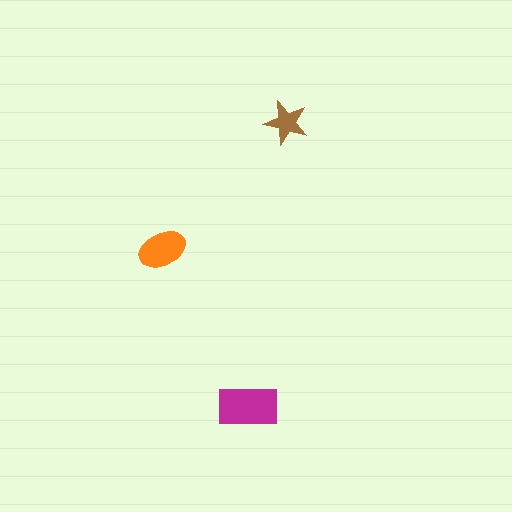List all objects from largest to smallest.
The magenta rectangle, the orange ellipse, the brown star.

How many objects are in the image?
There are 3 objects in the image.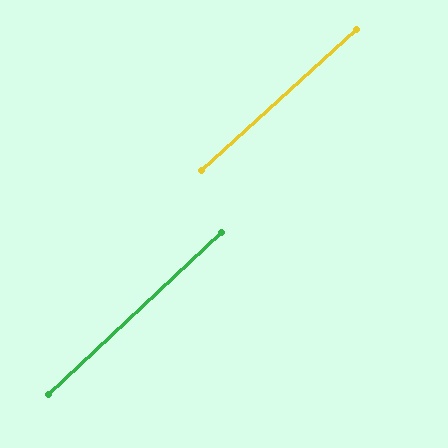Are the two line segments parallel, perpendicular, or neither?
Parallel — their directions differ by only 0.7°.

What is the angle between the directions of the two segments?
Approximately 1 degree.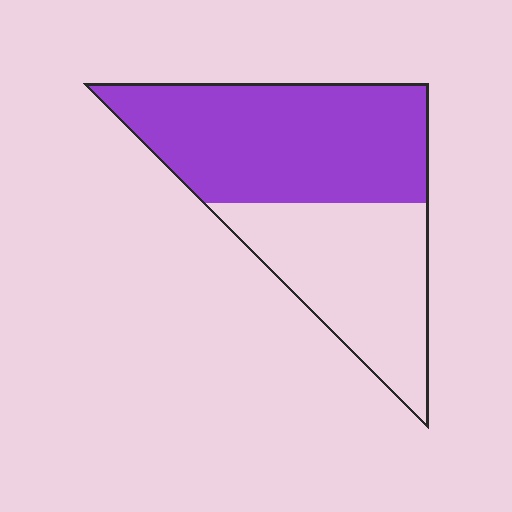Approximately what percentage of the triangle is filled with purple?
Approximately 55%.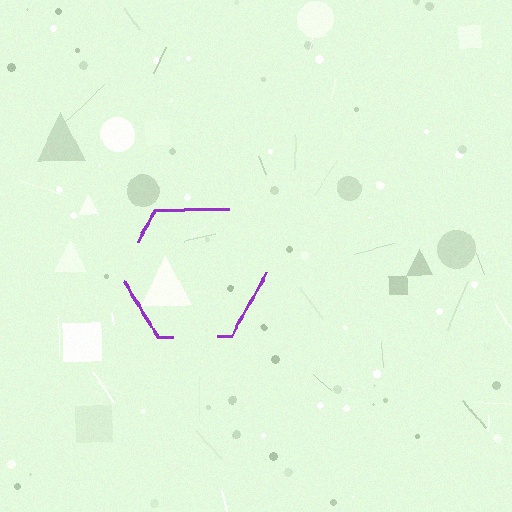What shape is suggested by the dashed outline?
The dashed outline suggests a hexagon.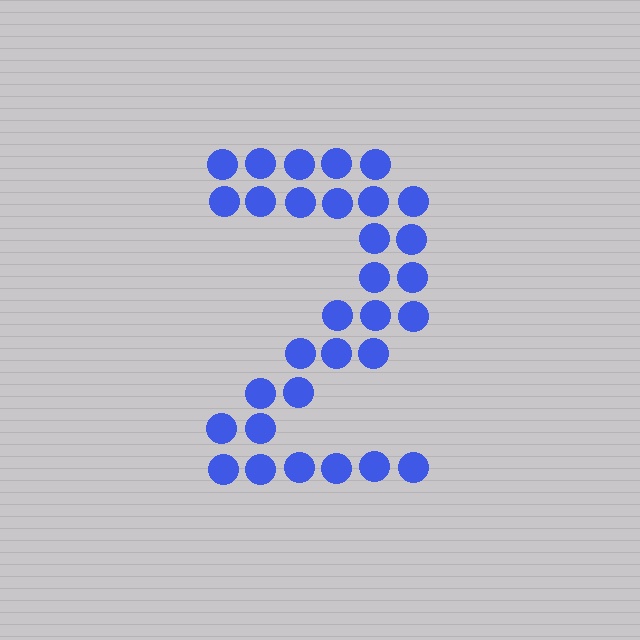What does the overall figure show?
The overall figure shows the digit 2.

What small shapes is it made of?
It is made of small circles.